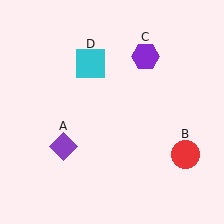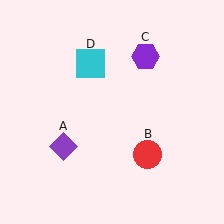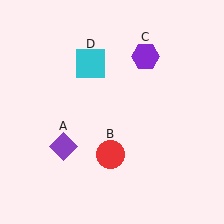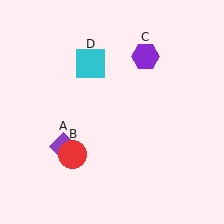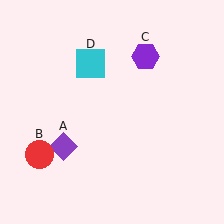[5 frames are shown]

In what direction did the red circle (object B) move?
The red circle (object B) moved left.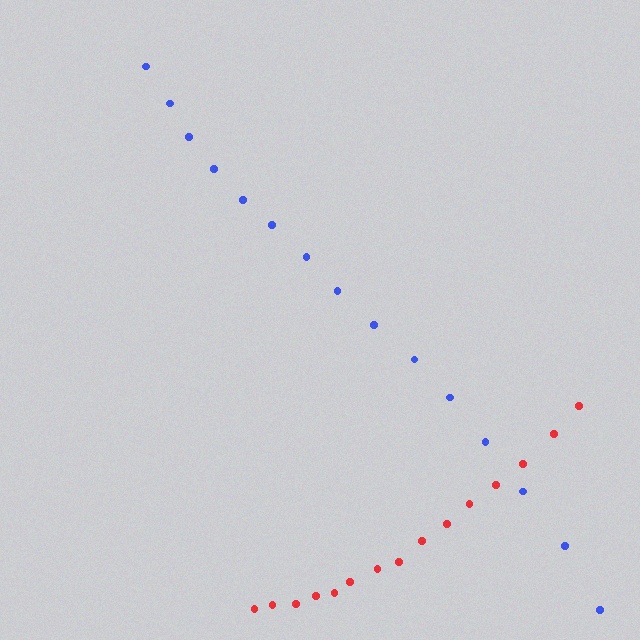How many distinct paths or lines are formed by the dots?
There are 2 distinct paths.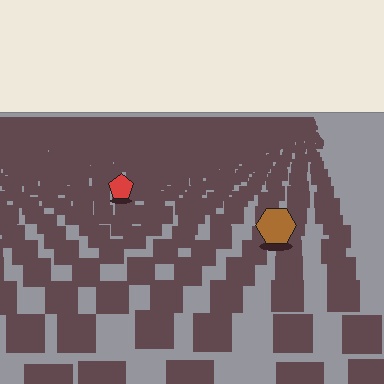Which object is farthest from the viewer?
The red pentagon is farthest from the viewer. It appears smaller and the ground texture around it is denser.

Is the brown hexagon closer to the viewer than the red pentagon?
Yes. The brown hexagon is closer — you can tell from the texture gradient: the ground texture is coarser near it.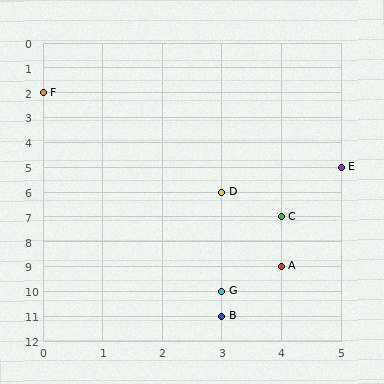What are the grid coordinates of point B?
Point B is at grid coordinates (3, 11).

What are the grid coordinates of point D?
Point D is at grid coordinates (3, 6).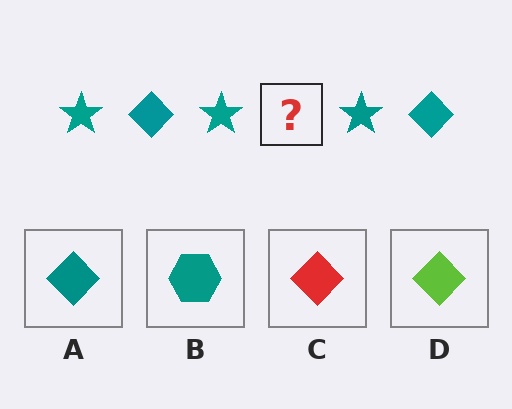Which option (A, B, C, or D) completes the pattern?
A.